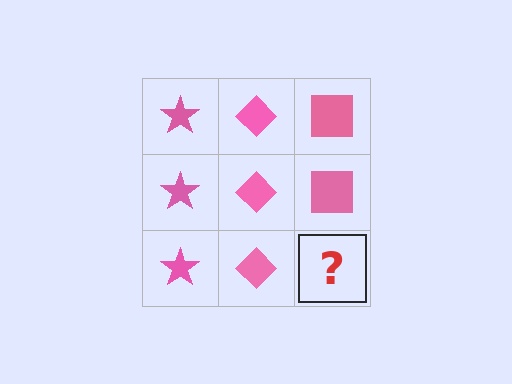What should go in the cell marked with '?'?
The missing cell should contain a pink square.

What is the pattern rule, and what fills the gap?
The rule is that each column has a consistent shape. The gap should be filled with a pink square.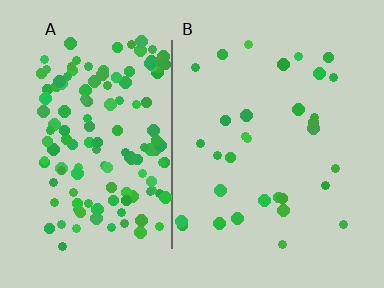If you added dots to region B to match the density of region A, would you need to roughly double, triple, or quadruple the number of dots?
Approximately quadruple.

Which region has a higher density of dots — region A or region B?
A (the left).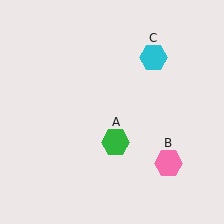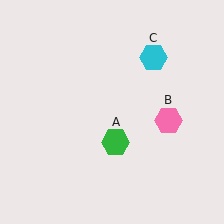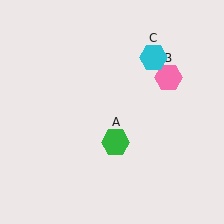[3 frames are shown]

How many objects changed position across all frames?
1 object changed position: pink hexagon (object B).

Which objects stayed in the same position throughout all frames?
Green hexagon (object A) and cyan hexagon (object C) remained stationary.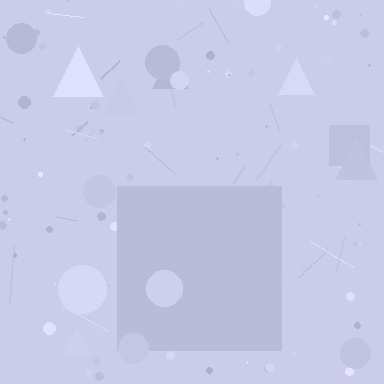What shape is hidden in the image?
A square is hidden in the image.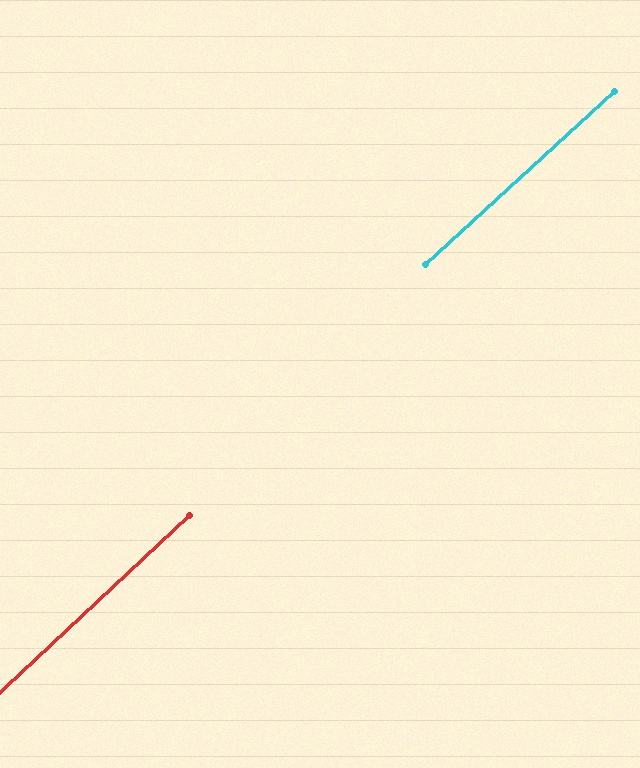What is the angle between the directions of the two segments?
Approximately 0 degrees.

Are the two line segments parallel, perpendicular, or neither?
Parallel — their directions differ by only 0.4°.